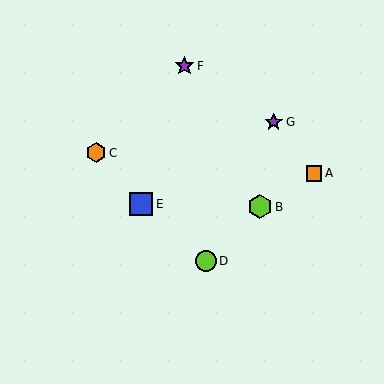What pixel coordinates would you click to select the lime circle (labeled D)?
Click at (206, 261) to select the lime circle D.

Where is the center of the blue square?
The center of the blue square is at (141, 204).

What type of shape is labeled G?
Shape G is a purple star.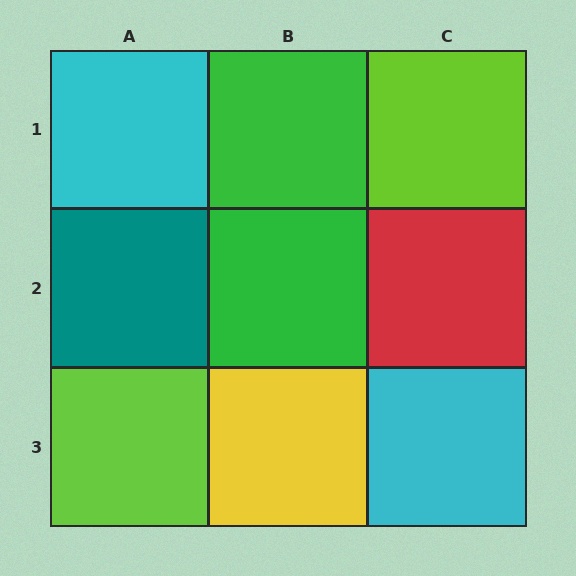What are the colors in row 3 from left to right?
Lime, yellow, cyan.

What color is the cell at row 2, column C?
Red.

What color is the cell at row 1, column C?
Lime.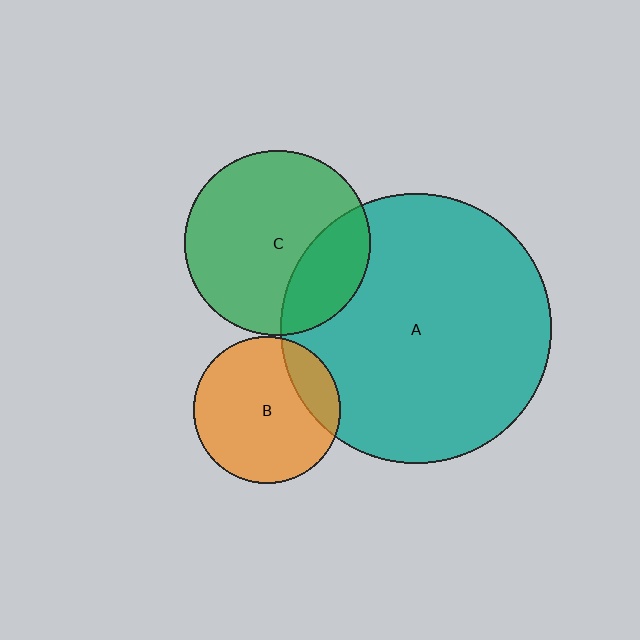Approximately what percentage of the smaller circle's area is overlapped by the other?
Approximately 25%.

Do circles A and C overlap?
Yes.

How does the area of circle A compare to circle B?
Approximately 3.4 times.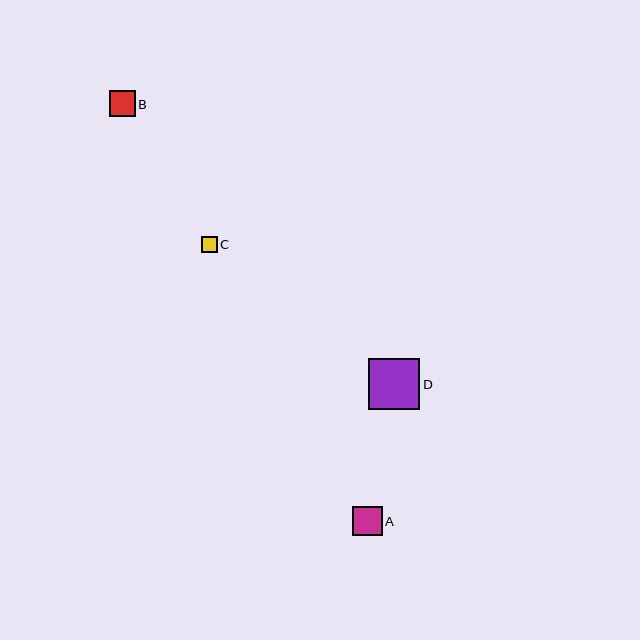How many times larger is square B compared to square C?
Square B is approximately 1.7 times the size of square C.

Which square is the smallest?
Square C is the smallest with a size of approximately 15 pixels.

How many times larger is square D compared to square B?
Square D is approximately 1.9 times the size of square B.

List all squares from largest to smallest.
From largest to smallest: D, A, B, C.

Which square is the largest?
Square D is the largest with a size of approximately 51 pixels.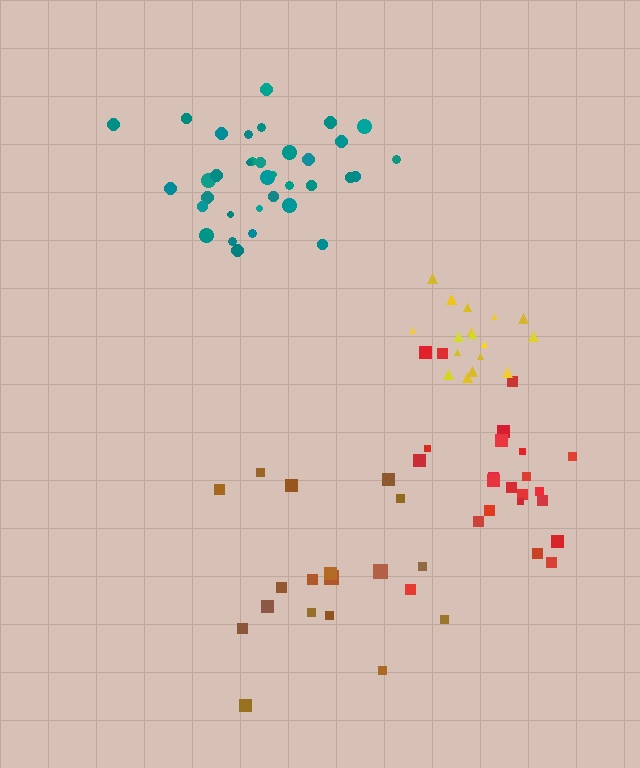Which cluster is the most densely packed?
Yellow.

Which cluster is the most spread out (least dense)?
Brown.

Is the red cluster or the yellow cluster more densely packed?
Yellow.